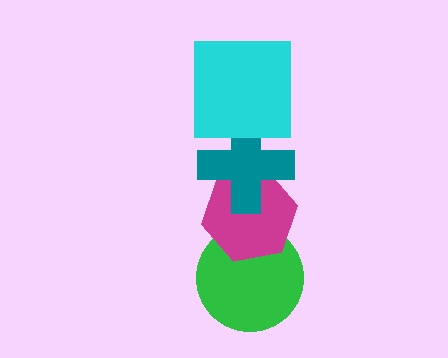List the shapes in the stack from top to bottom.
From top to bottom: the cyan square, the teal cross, the magenta hexagon, the green circle.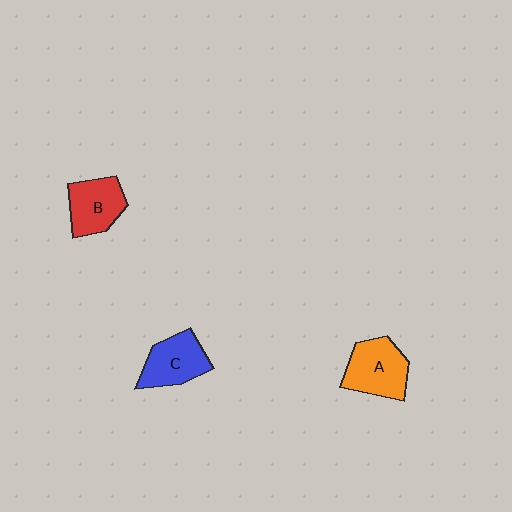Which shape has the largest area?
Shape A (orange).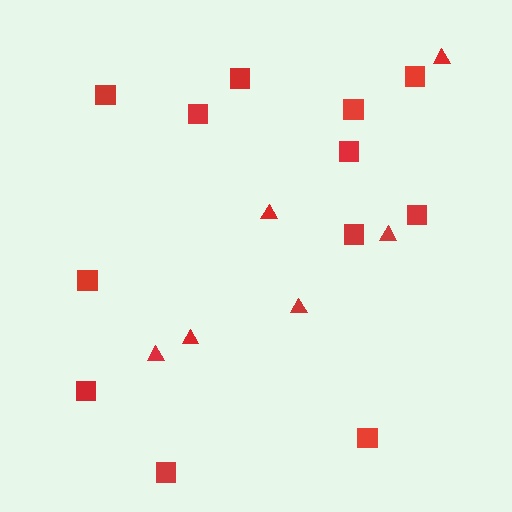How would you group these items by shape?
There are 2 groups: one group of squares (12) and one group of triangles (6).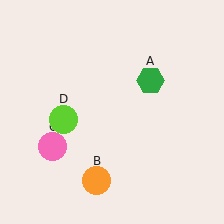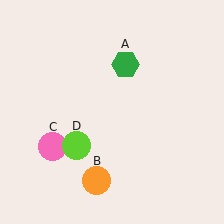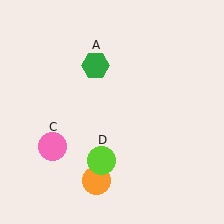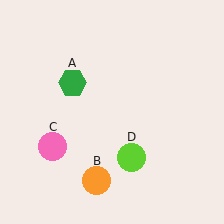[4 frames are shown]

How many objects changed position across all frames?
2 objects changed position: green hexagon (object A), lime circle (object D).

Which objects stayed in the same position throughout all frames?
Orange circle (object B) and pink circle (object C) remained stationary.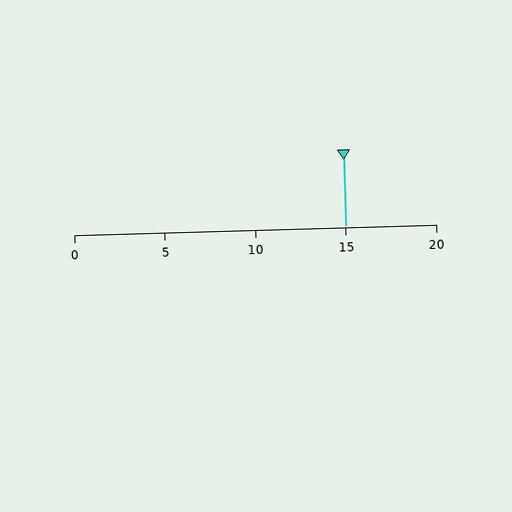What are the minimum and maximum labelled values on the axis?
The axis runs from 0 to 20.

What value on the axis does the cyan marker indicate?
The marker indicates approximately 15.